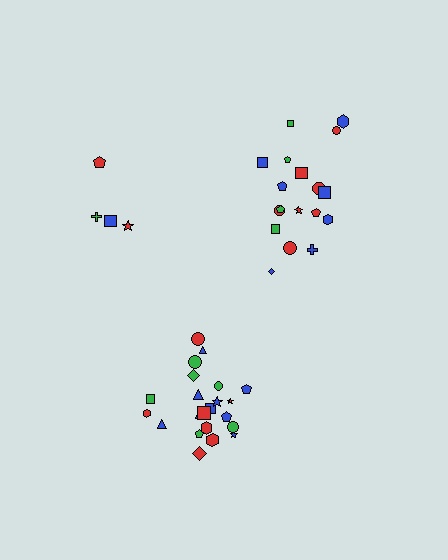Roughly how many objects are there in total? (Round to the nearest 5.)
Roughly 45 objects in total.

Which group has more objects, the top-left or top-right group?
The top-right group.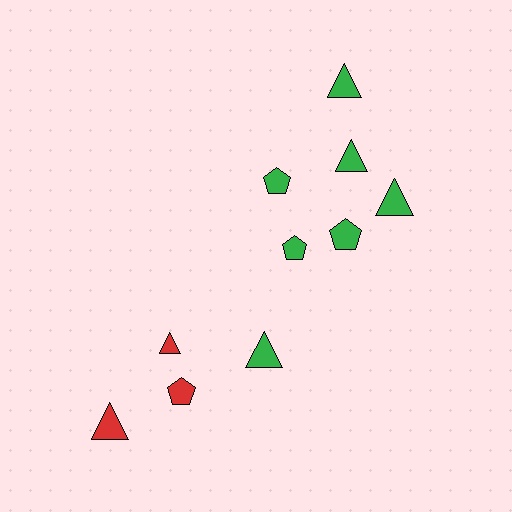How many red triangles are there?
There are 2 red triangles.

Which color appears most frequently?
Green, with 7 objects.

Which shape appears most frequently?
Triangle, with 6 objects.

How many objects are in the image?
There are 10 objects.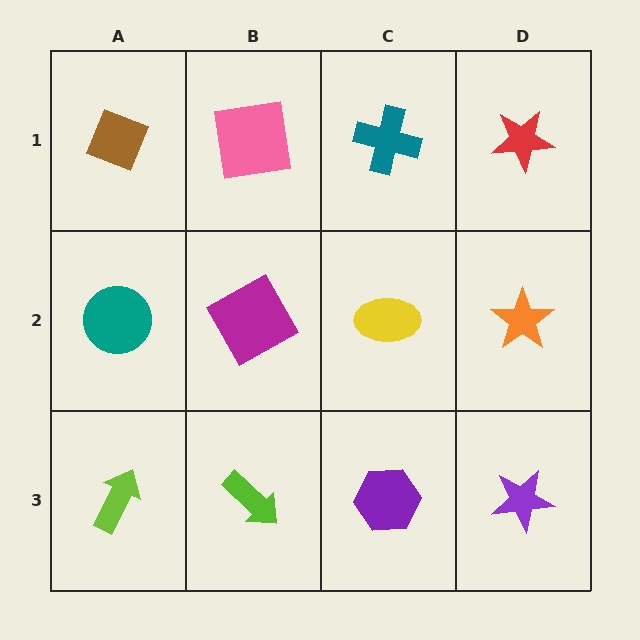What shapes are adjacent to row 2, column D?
A red star (row 1, column D), a purple star (row 3, column D), a yellow ellipse (row 2, column C).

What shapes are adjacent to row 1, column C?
A yellow ellipse (row 2, column C), a pink square (row 1, column B), a red star (row 1, column D).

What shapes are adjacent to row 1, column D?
An orange star (row 2, column D), a teal cross (row 1, column C).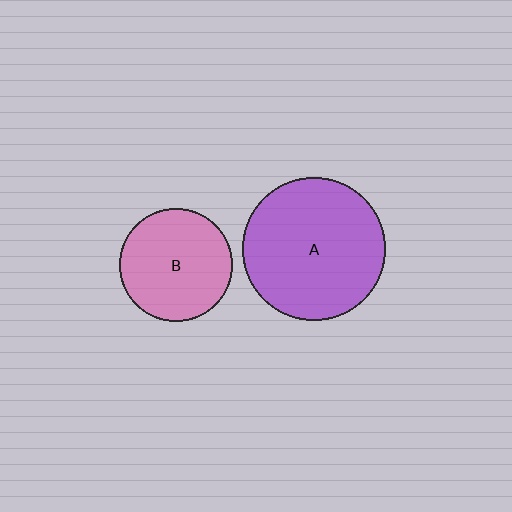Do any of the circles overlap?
No, none of the circles overlap.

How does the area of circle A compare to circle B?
Approximately 1.6 times.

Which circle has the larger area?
Circle A (purple).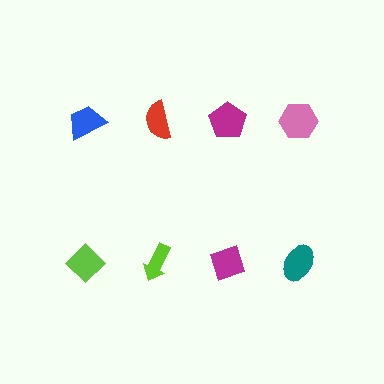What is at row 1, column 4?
A pink hexagon.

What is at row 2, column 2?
A lime arrow.